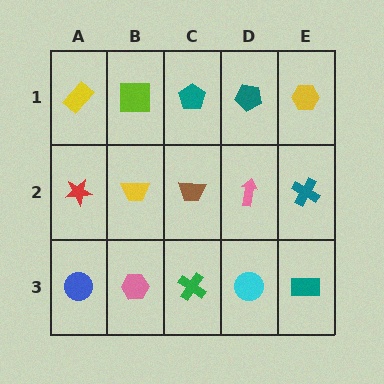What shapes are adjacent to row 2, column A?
A yellow rectangle (row 1, column A), a blue circle (row 3, column A), a yellow trapezoid (row 2, column B).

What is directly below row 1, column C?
A brown trapezoid.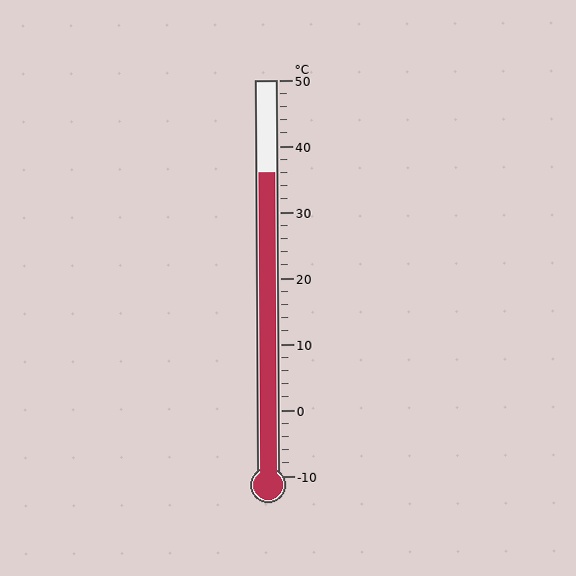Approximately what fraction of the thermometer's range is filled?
The thermometer is filled to approximately 75% of its range.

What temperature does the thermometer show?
The thermometer shows approximately 36°C.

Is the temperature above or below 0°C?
The temperature is above 0°C.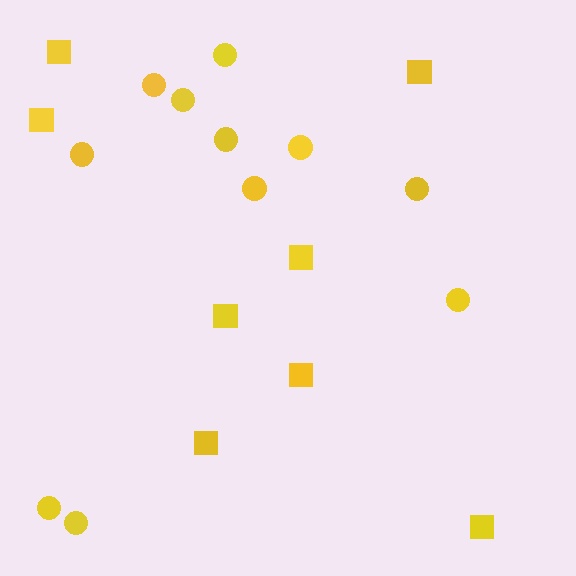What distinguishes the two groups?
There are 2 groups: one group of squares (8) and one group of circles (11).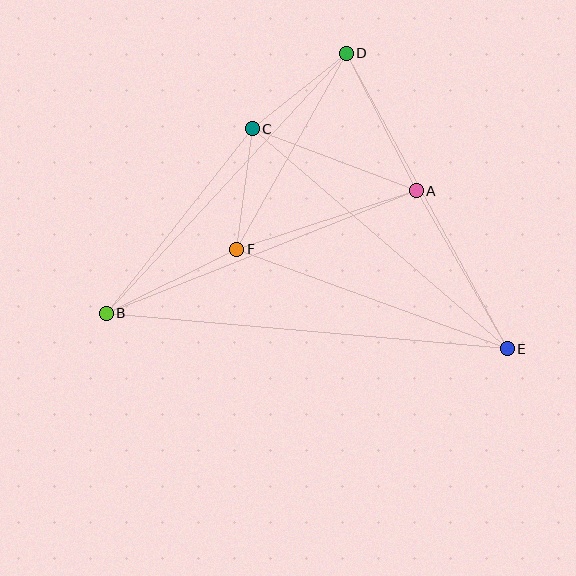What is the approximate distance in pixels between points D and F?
The distance between D and F is approximately 224 pixels.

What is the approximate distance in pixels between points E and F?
The distance between E and F is approximately 288 pixels.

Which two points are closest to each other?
Points C and D are closest to each other.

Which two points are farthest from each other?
Points B and E are farthest from each other.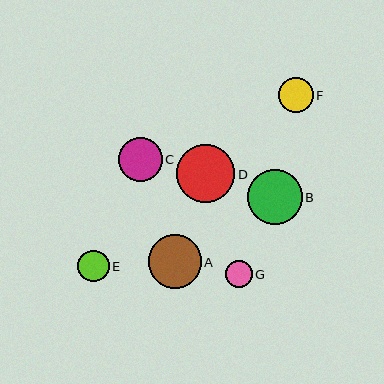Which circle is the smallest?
Circle G is the smallest with a size of approximately 27 pixels.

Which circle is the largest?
Circle D is the largest with a size of approximately 58 pixels.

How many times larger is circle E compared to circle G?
Circle E is approximately 1.2 times the size of circle G.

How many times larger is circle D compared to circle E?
Circle D is approximately 1.8 times the size of circle E.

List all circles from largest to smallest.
From largest to smallest: D, B, A, C, F, E, G.